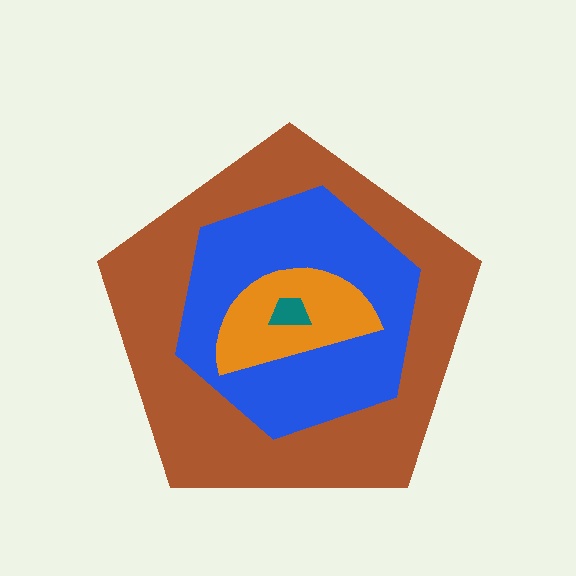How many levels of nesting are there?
4.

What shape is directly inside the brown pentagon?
The blue hexagon.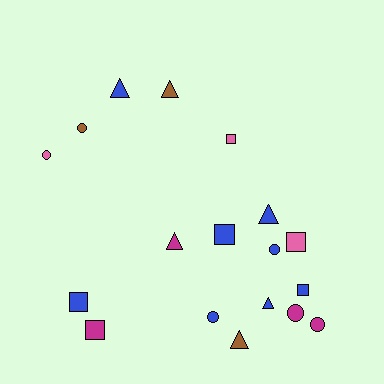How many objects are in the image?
There are 18 objects.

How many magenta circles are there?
There are 2 magenta circles.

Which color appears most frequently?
Blue, with 8 objects.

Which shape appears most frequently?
Triangle, with 6 objects.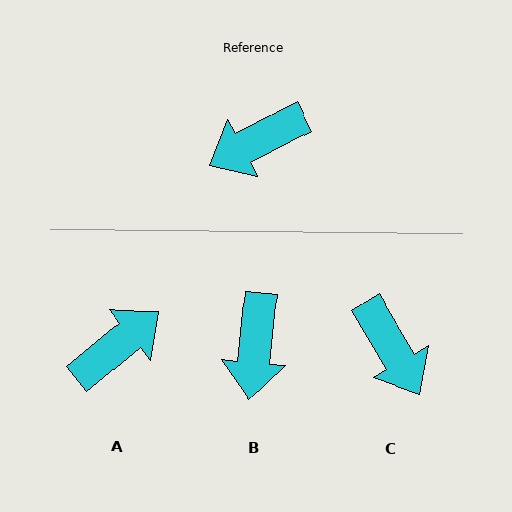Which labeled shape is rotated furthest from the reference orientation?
A, about 168 degrees away.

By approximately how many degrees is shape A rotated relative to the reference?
Approximately 168 degrees clockwise.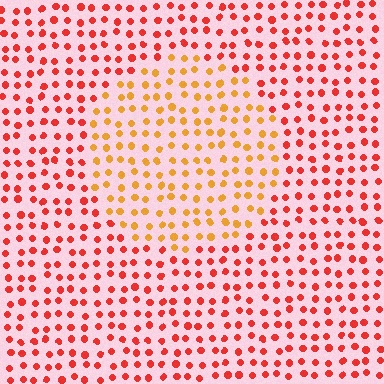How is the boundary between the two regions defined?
The boundary is defined purely by a slight shift in hue (about 36 degrees). Spacing, size, and orientation are identical on both sides.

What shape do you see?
I see a circle.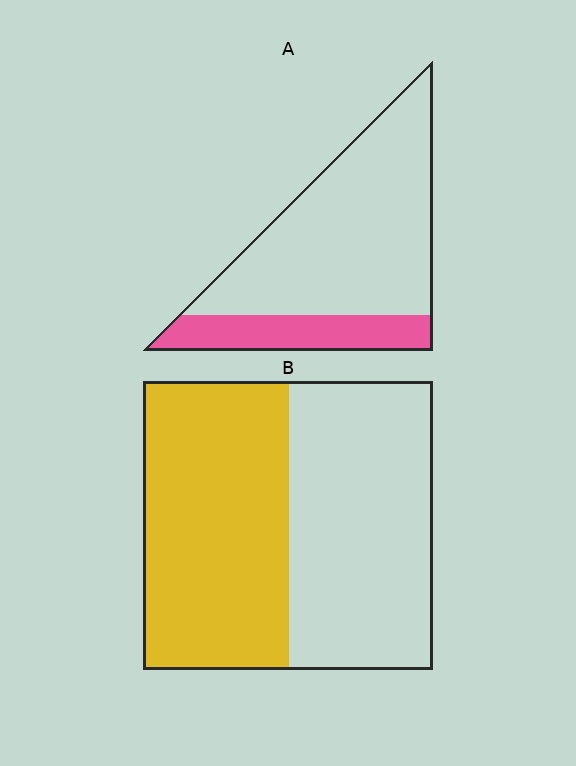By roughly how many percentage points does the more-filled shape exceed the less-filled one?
By roughly 25 percentage points (B over A).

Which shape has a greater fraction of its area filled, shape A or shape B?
Shape B.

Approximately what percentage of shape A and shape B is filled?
A is approximately 25% and B is approximately 50%.